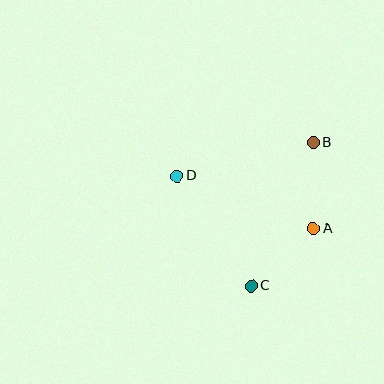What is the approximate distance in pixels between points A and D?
The distance between A and D is approximately 146 pixels.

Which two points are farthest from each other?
Points B and C are farthest from each other.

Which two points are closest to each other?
Points A and C are closest to each other.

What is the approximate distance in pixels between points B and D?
The distance between B and D is approximately 140 pixels.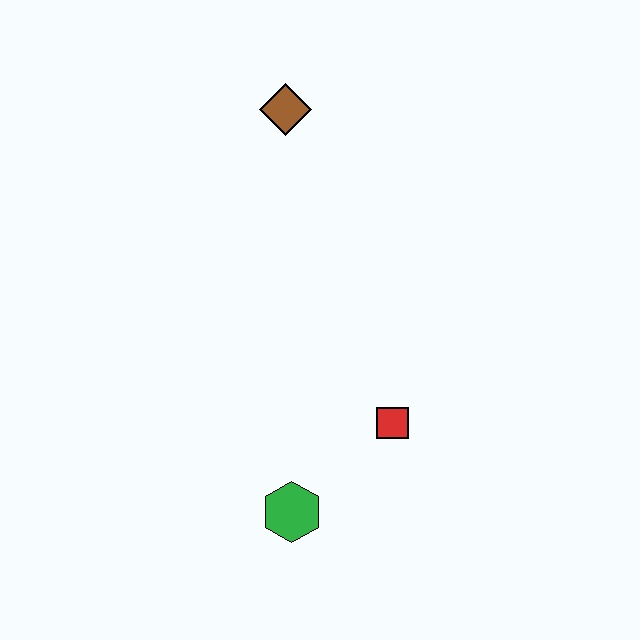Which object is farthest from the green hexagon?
The brown diamond is farthest from the green hexagon.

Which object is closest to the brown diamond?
The red square is closest to the brown diamond.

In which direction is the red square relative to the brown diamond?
The red square is below the brown diamond.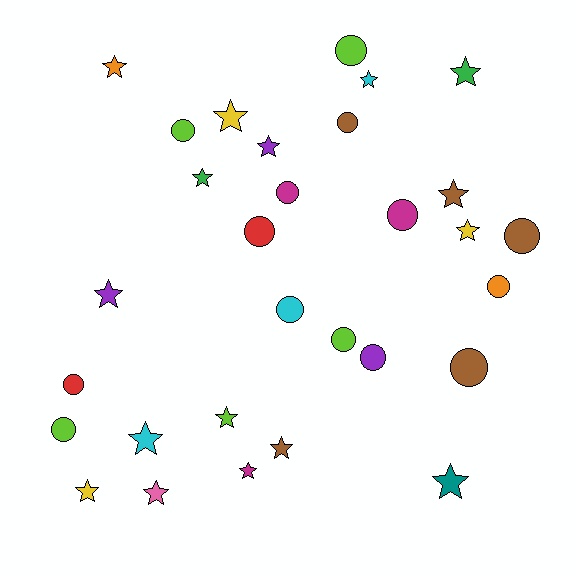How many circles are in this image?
There are 14 circles.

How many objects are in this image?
There are 30 objects.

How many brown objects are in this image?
There are 5 brown objects.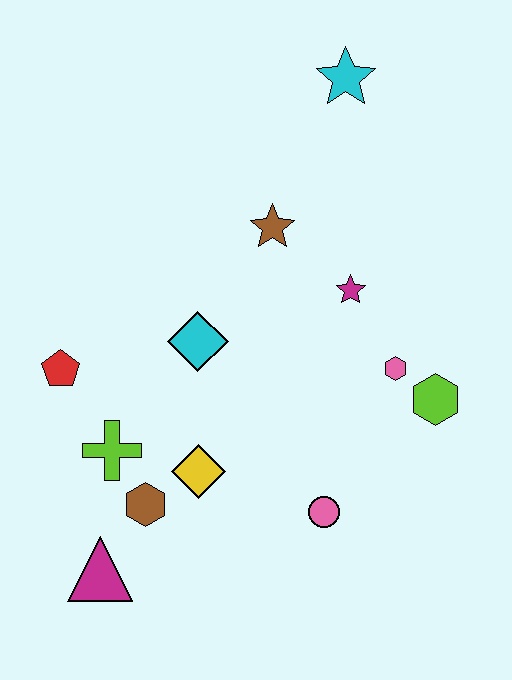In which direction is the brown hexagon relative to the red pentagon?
The brown hexagon is below the red pentagon.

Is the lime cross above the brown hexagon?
Yes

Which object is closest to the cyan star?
The brown star is closest to the cyan star.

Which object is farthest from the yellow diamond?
The cyan star is farthest from the yellow diamond.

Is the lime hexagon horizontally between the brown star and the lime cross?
No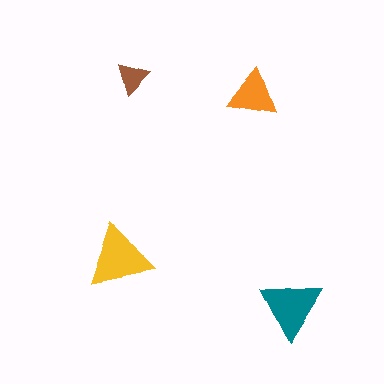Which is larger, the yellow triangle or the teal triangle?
The yellow one.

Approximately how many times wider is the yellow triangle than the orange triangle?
About 1.5 times wider.